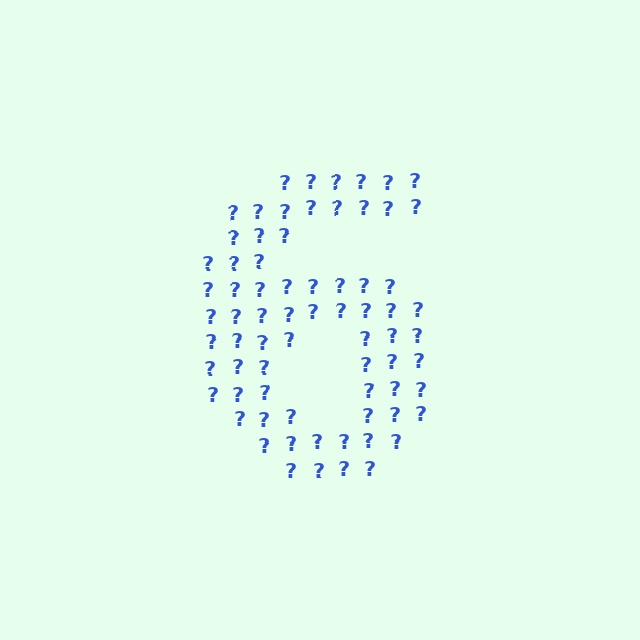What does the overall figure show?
The overall figure shows the digit 6.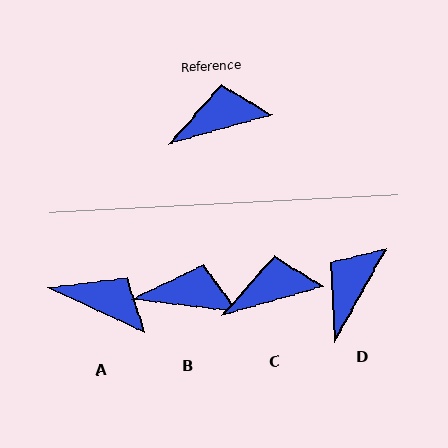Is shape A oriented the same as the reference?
No, it is off by about 41 degrees.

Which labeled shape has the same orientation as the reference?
C.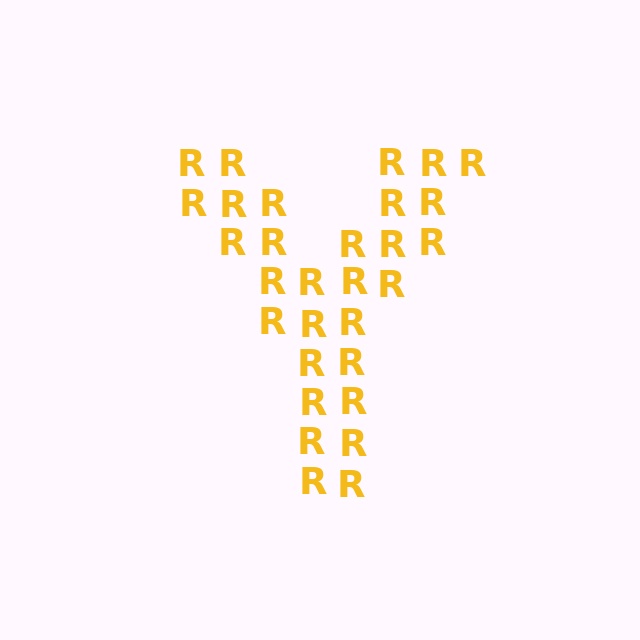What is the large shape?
The large shape is the letter Y.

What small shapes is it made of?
It is made of small letter R's.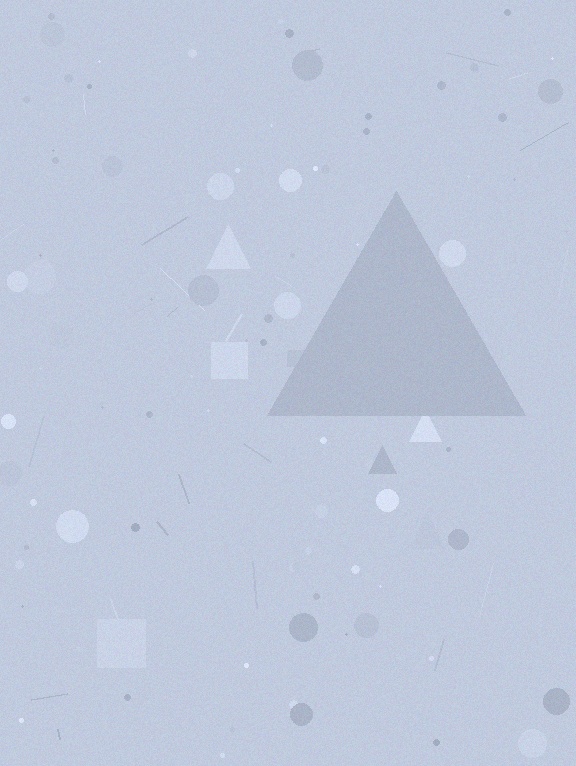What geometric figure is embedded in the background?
A triangle is embedded in the background.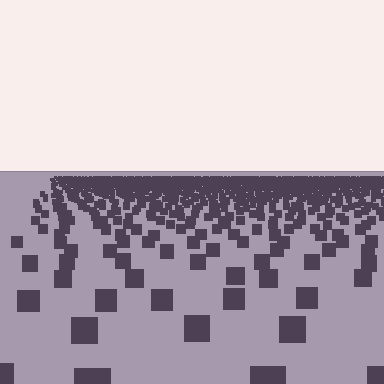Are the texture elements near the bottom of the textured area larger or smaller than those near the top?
Larger. Near the bottom, elements are closer to the viewer and appear at a bigger on-screen size.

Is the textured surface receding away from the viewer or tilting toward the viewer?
The surface is receding away from the viewer. Texture elements get smaller and denser toward the top.